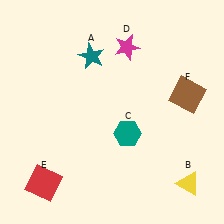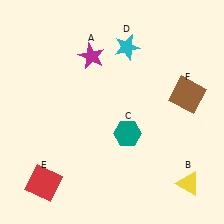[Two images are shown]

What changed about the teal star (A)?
In Image 1, A is teal. In Image 2, it changed to magenta.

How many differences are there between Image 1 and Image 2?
There are 2 differences between the two images.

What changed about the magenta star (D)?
In Image 1, D is magenta. In Image 2, it changed to cyan.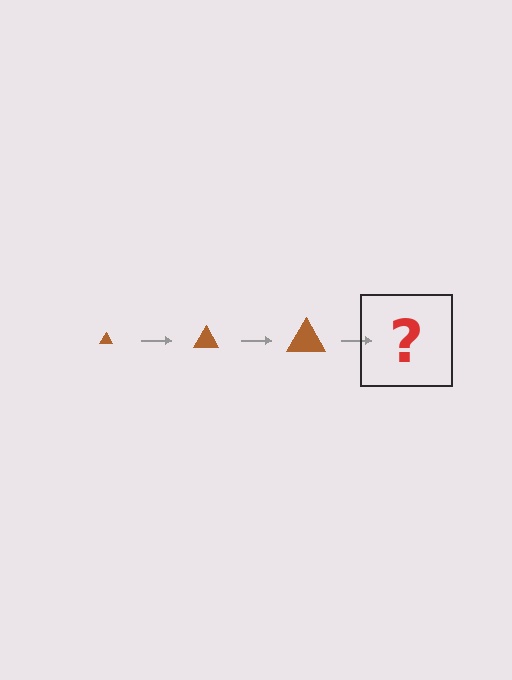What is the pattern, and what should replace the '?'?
The pattern is that the triangle gets progressively larger each step. The '?' should be a brown triangle, larger than the previous one.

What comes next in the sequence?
The next element should be a brown triangle, larger than the previous one.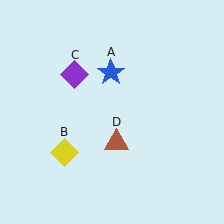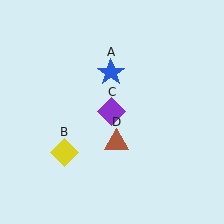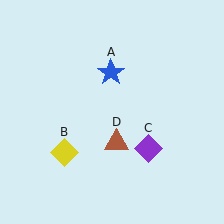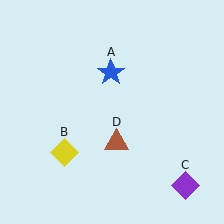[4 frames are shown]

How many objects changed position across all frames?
1 object changed position: purple diamond (object C).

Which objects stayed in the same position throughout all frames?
Blue star (object A) and yellow diamond (object B) and brown triangle (object D) remained stationary.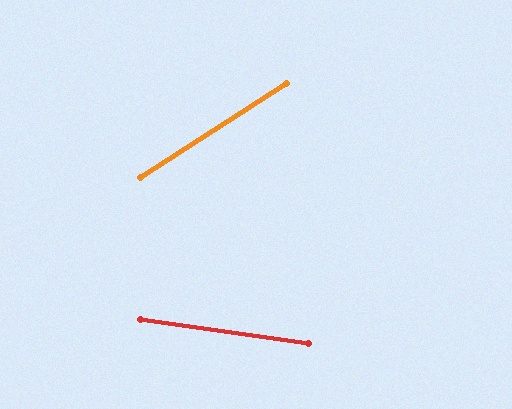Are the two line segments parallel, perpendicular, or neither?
Neither parallel nor perpendicular — they differ by about 41°.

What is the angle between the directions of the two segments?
Approximately 41 degrees.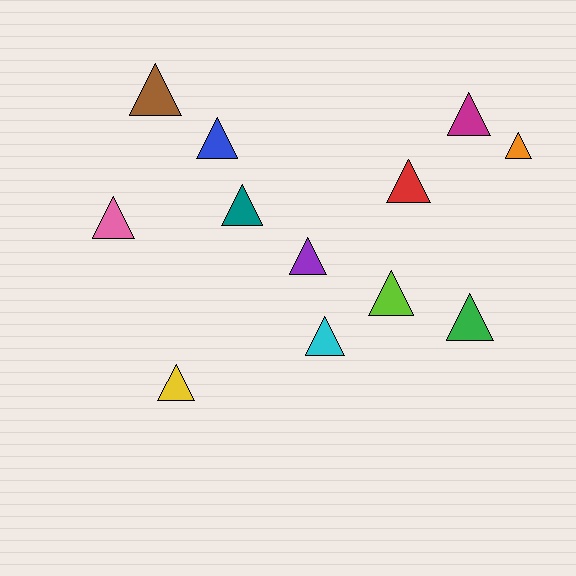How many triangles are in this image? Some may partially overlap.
There are 12 triangles.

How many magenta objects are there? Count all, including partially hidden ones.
There is 1 magenta object.